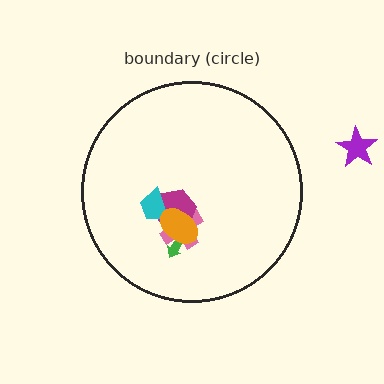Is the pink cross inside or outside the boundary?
Inside.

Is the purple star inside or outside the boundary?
Outside.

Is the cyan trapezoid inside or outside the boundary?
Inside.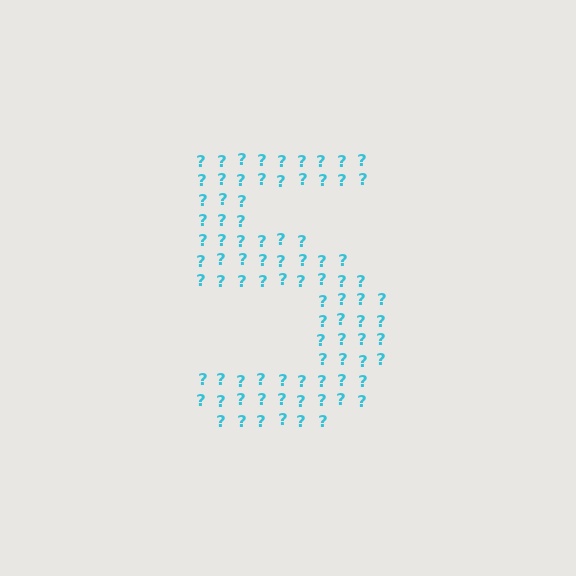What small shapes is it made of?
It is made of small question marks.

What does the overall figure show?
The overall figure shows the digit 5.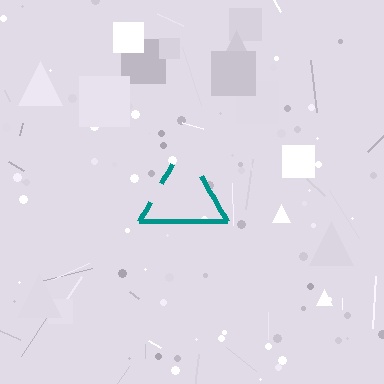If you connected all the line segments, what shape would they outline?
They would outline a triangle.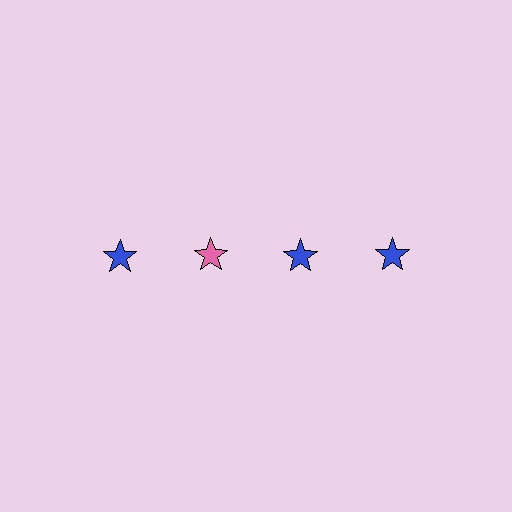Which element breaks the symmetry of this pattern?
The pink star in the top row, second from left column breaks the symmetry. All other shapes are blue stars.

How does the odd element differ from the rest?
It has a different color: pink instead of blue.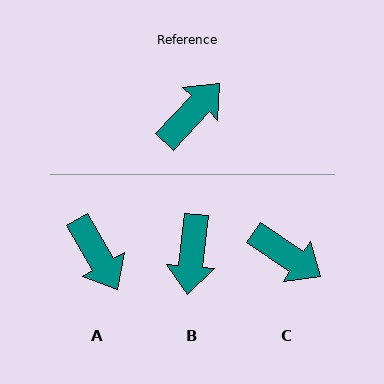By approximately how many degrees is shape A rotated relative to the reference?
Approximately 107 degrees clockwise.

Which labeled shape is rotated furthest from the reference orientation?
B, about 143 degrees away.